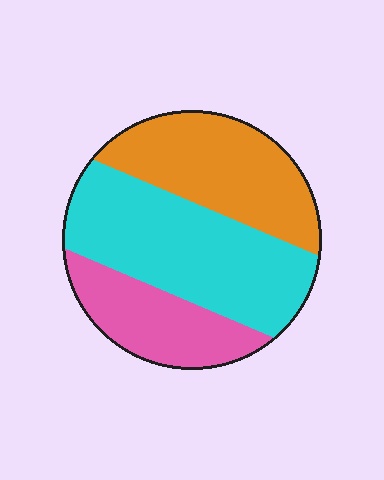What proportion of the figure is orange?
Orange covers around 35% of the figure.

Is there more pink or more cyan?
Cyan.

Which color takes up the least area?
Pink, at roughly 25%.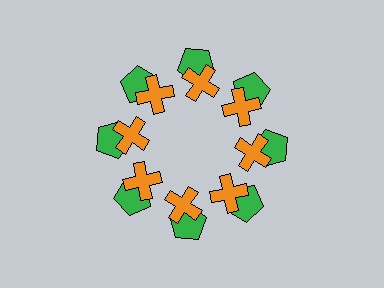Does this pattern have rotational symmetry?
Yes, this pattern has 8-fold rotational symmetry. It looks the same after rotating 45 degrees around the center.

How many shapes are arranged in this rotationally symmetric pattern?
There are 16 shapes, arranged in 8 groups of 2.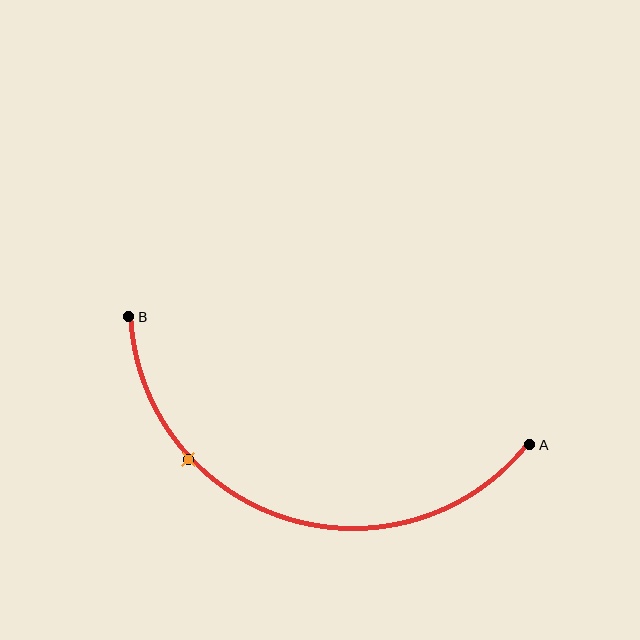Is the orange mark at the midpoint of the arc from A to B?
No. The orange mark lies on the arc but is closer to endpoint B. The arc midpoint would be at the point on the curve equidistant along the arc from both A and B.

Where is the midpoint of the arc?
The arc midpoint is the point on the curve farthest from the straight line joining A and B. It sits below that line.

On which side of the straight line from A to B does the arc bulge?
The arc bulges below the straight line connecting A and B.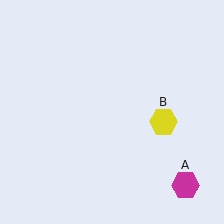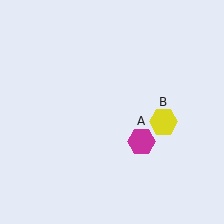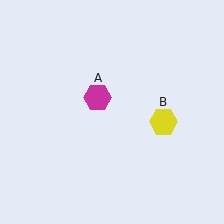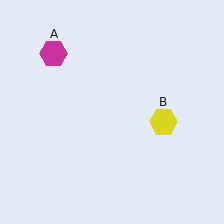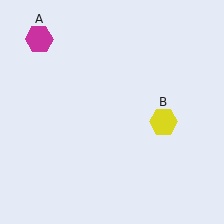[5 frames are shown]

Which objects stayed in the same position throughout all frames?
Yellow hexagon (object B) remained stationary.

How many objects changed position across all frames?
1 object changed position: magenta hexagon (object A).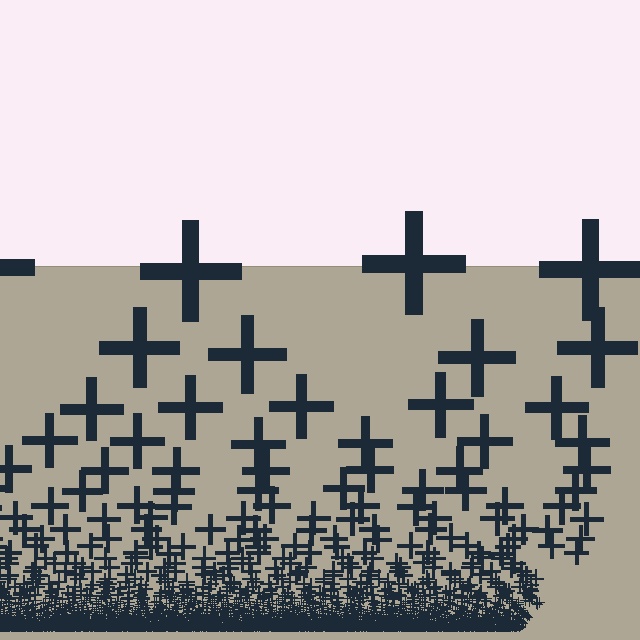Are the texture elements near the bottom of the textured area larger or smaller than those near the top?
Smaller. The gradient is inverted — elements near the bottom are smaller and denser.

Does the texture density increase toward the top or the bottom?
Density increases toward the bottom.